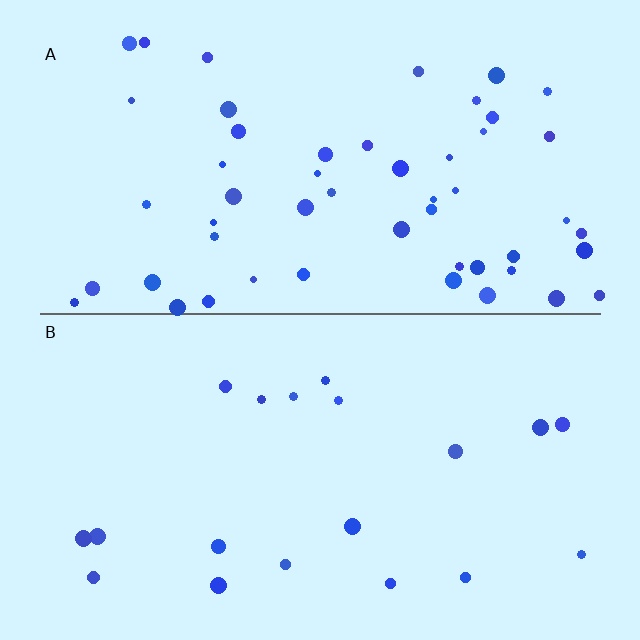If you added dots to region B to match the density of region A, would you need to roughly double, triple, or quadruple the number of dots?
Approximately triple.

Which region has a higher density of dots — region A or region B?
A (the top).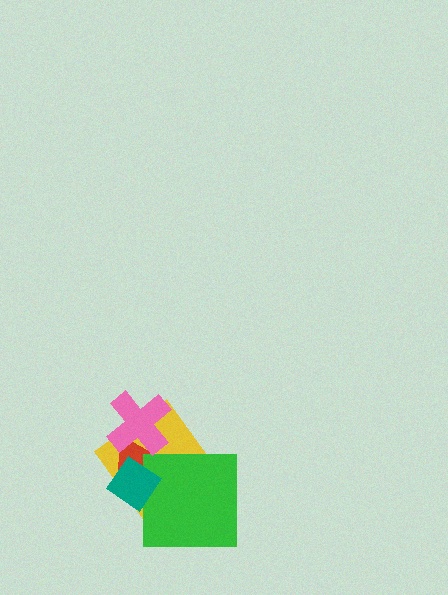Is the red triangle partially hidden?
Yes, it is partially covered by another shape.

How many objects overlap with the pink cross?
2 objects overlap with the pink cross.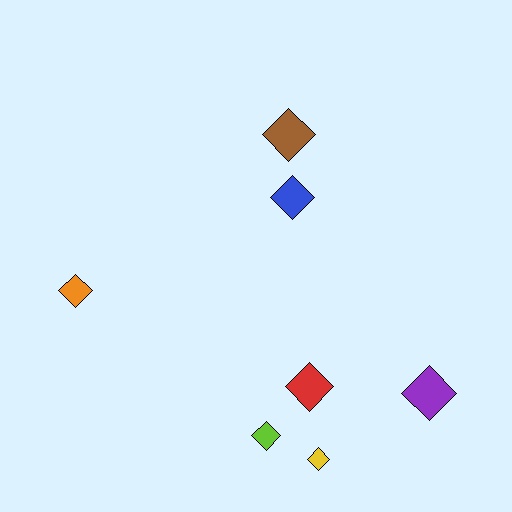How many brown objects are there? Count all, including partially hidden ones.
There is 1 brown object.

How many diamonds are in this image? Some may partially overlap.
There are 7 diamonds.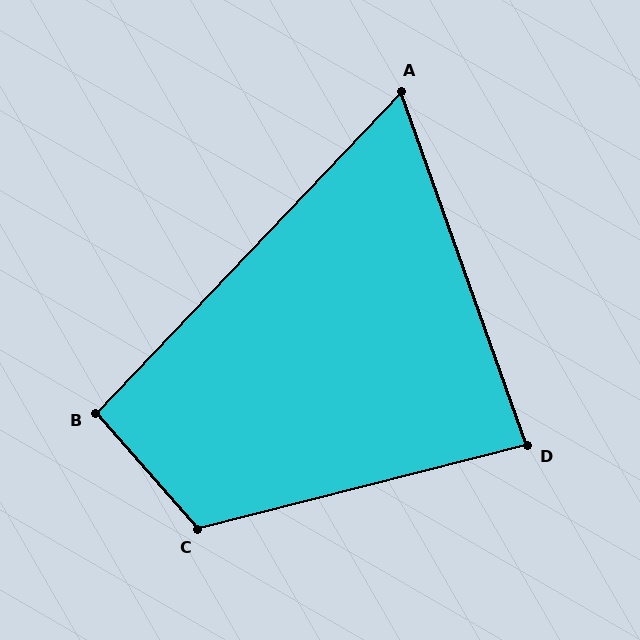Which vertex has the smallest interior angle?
A, at approximately 63 degrees.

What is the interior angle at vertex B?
Approximately 95 degrees (obtuse).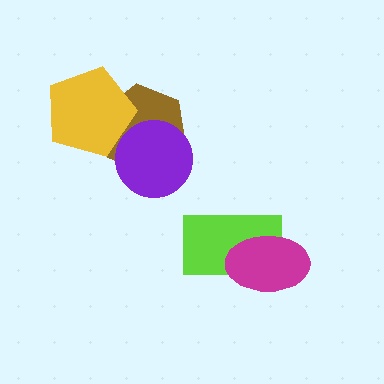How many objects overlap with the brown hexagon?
2 objects overlap with the brown hexagon.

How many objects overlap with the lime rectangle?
1 object overlaps with the lime rectangle.